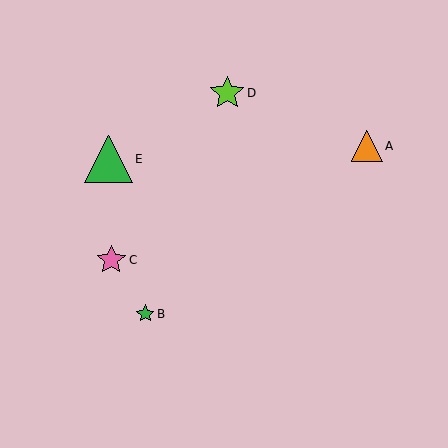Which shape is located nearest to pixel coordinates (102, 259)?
The pink star (labeled C) at (111, 260) is nearest to that location.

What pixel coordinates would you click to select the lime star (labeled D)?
Click at (227, 93) to select the lime star D.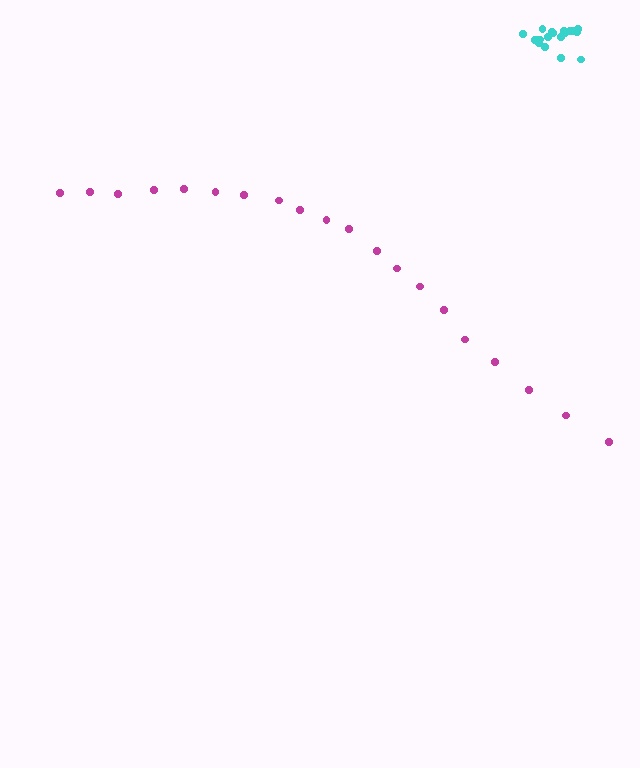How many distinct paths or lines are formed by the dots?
There are 2 distinct paths.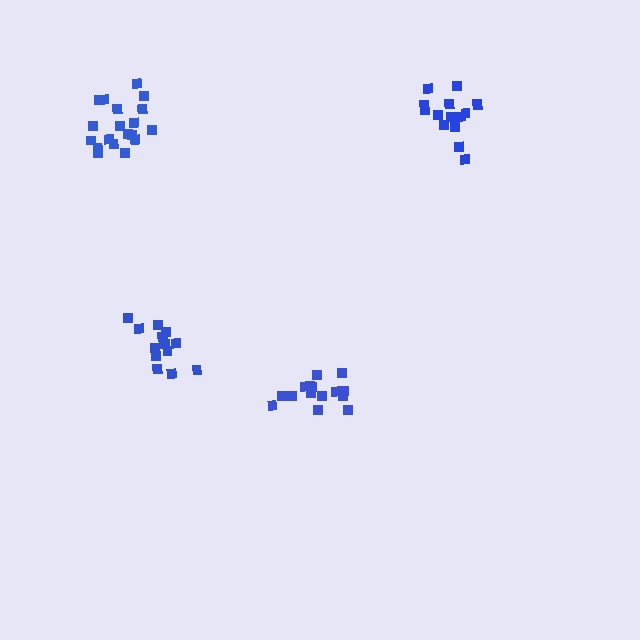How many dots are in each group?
Group 1: 19 dots, Group 2: 15 dots, Group 3: 14 dots, Group 4: 16 dots (64 total).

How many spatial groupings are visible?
There are 4 spatial groupings.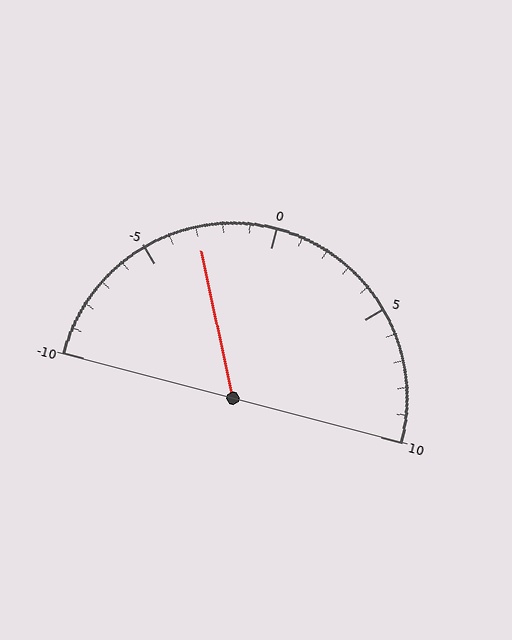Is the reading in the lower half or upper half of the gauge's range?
The reading is in the lower half of the range (-10 to 10).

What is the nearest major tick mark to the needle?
The nearest major tick mark is -5.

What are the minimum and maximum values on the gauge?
The gauge ranges from -10 to 10.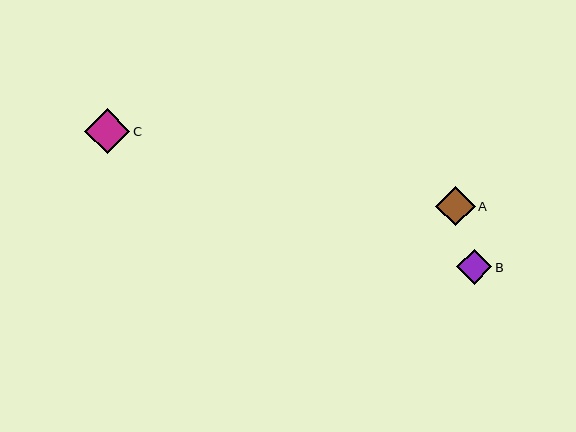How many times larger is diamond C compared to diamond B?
Diamond C is approximately 1.3 times the size of diamond B.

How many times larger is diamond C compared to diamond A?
Diamond C is approximately 1.1 times the size of diamond A.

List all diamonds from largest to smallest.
From largest to smallest: C, A, B.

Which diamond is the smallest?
Diamond B is the smallest with a size of approximately 35 pixels.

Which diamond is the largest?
Diamond C is the largest with a size of approximately 45 pixels.